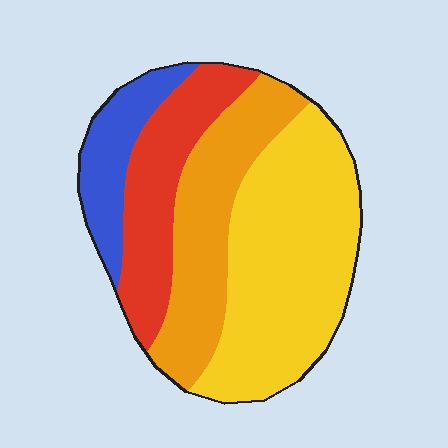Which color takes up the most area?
Yellow, at roughly 40%.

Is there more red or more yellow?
Yellow.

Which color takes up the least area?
Blue, at roughly 10%.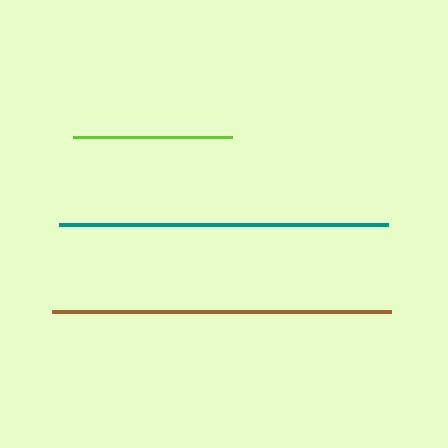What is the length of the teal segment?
The teal segment is approximately 329 pixels long.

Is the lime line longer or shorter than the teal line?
The teal line is longer than the lime line.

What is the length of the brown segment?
The brown segment is approximately 339 pixels long.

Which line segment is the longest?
The brown line is the longest at approximately 339 pixels.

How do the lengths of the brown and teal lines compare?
The brown and teal lines are approximately the same length.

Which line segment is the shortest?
The lime line is the shortest at approximately 158 pixels.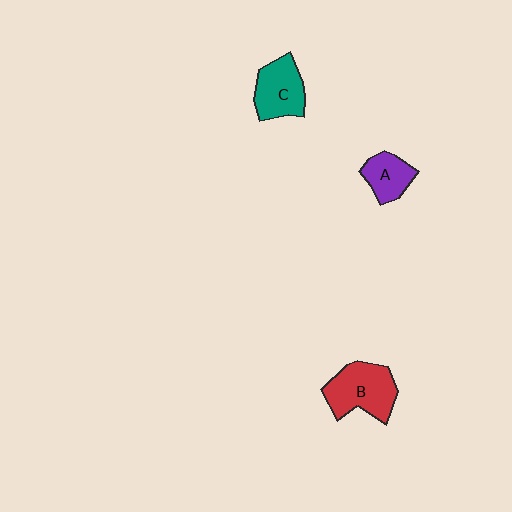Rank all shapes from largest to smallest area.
From largest to smallest: B (red), C (teal), A (purple).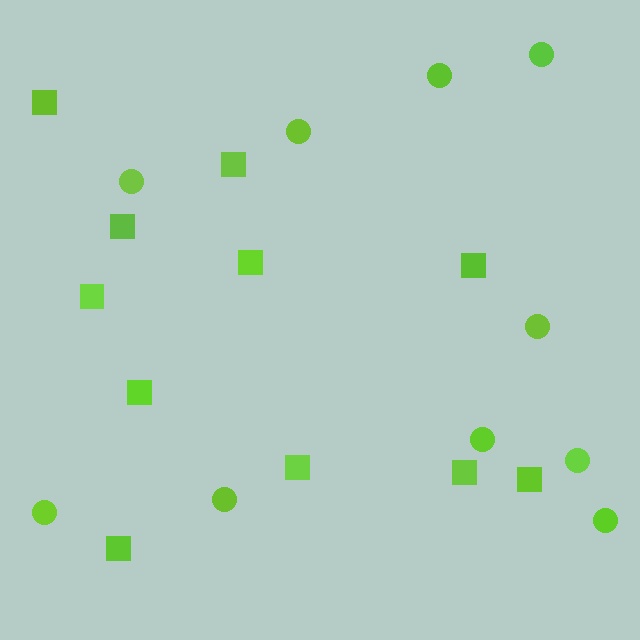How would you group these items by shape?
There are 2 groups: one group of squares (11) and one group of circles (10).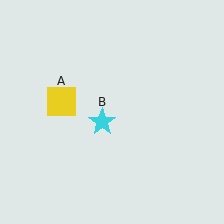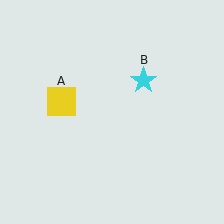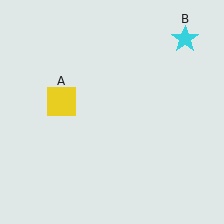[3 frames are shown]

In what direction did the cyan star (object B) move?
The cyan star (object B) moved up and to the right.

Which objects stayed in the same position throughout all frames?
Yellow square (object A) remained stationary.